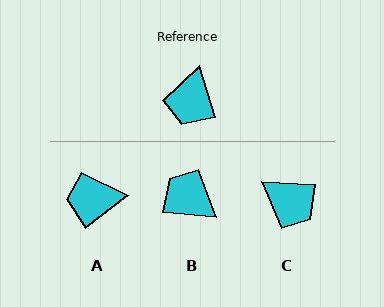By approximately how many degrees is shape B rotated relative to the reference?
Approximately 113 degrees clockwise.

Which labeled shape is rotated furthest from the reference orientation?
B, about 113 degrees away.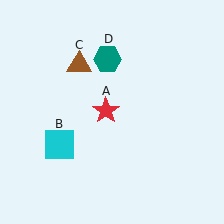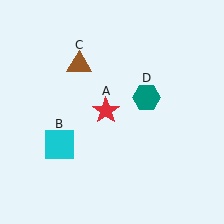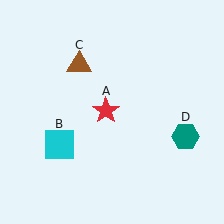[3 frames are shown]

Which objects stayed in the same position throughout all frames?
Red star (object A) and cyan square (object B) and brown triangle (object C) remained stationary.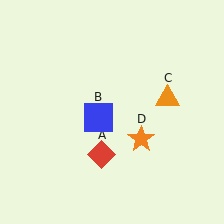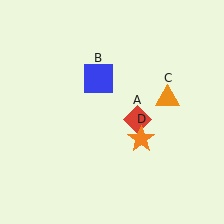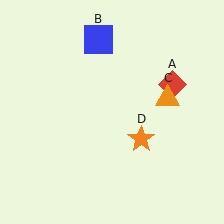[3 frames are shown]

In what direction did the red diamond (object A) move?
The red diamond (object A) moved up and to the right.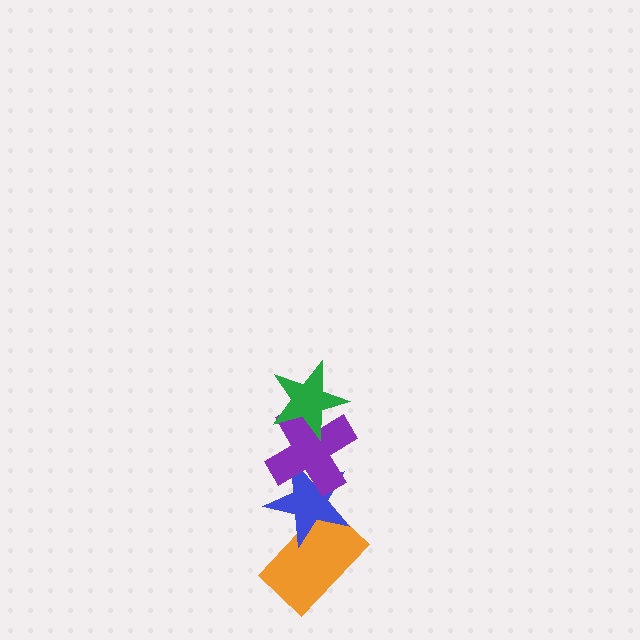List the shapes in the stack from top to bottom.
From top to bottom: the green star, the purple cross, the blue star, the orange rectangle.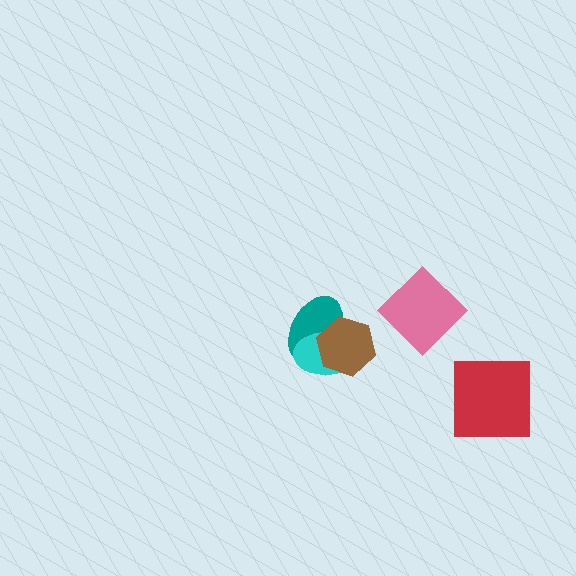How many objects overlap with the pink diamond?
0 objects overlap with the pink diamond.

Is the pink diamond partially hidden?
No, no other shape covers it.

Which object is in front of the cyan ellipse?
The brown hexagon is in front of the cyan ellipse.